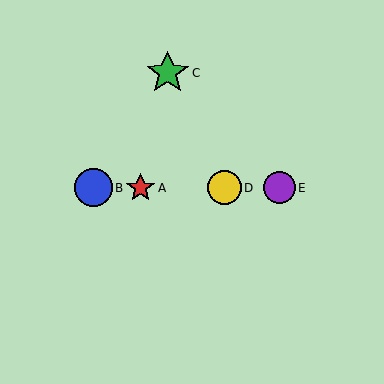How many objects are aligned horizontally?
4 objects (A, B, D, E) are aligned horizontally.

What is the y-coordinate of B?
Object B is at y≈188.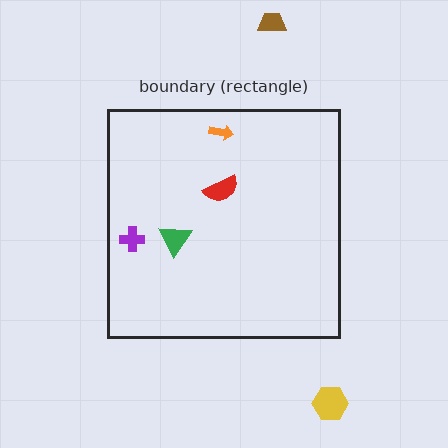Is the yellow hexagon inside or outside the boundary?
Outside.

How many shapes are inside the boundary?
4 inside, 2 outside.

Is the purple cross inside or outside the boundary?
Inside.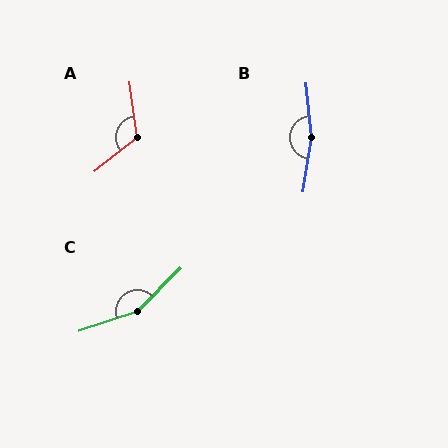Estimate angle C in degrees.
Approximately 153 degrees.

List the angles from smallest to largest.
A (120°), C (153°), B (166°).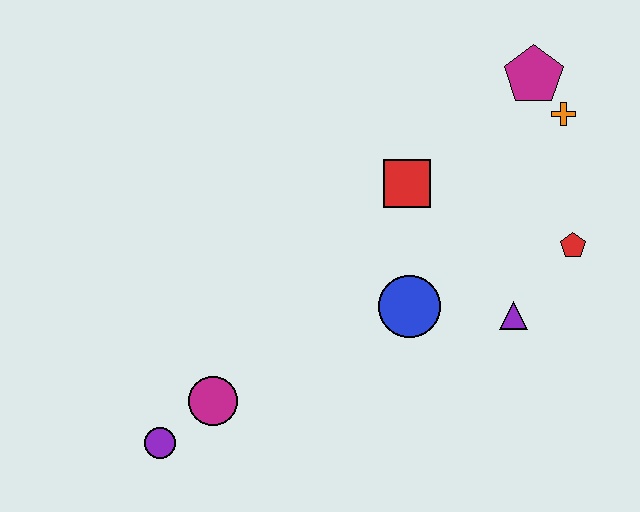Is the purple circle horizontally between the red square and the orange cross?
No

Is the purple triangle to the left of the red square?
No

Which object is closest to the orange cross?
The magenta pentagon is closest to the orange cross.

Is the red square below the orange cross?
Yes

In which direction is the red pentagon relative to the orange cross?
The red pentagon is below the orange cross.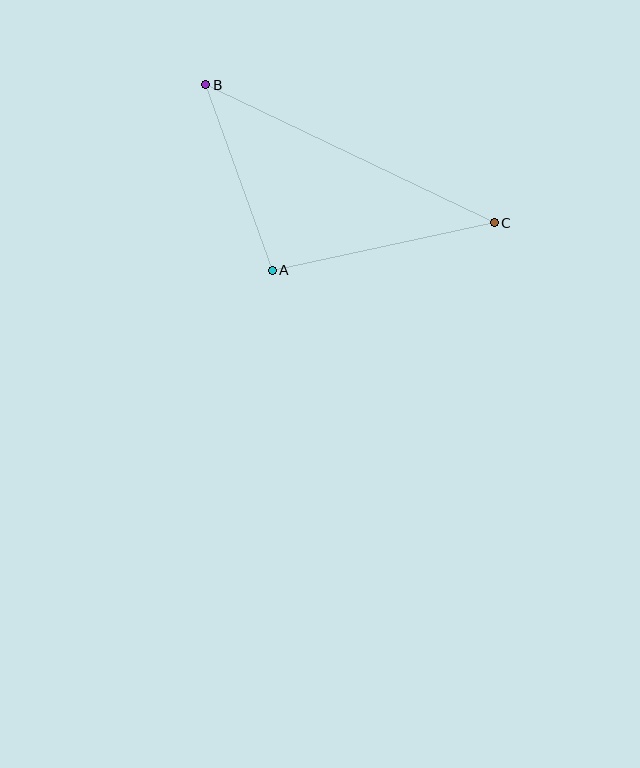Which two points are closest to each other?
Points A and B are closest to each other.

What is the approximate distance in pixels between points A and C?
The distance between A and C is approximately 227 pixels.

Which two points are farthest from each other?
Points B and C are farthest from each other.